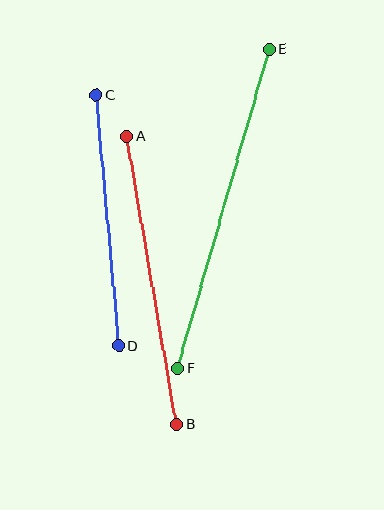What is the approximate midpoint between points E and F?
The midpoint is at approximately (223, 209) pixels.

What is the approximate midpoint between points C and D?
The midpoint is at approximately (108, 221) pixels.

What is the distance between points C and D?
The distance is approximately 252 pixels.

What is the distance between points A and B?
The distance is approximately 292 pixels.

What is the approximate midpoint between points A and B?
The midpoint is at approximately (152, 280) pixels.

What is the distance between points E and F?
The distance is approximately 333 pixels.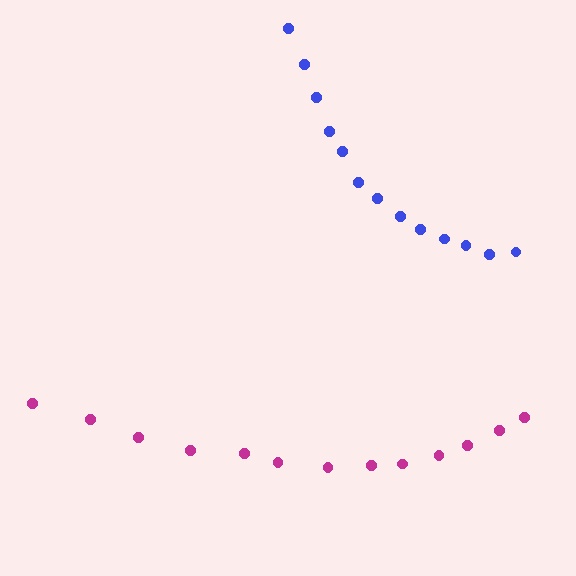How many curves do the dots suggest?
There are 2 distinct paths.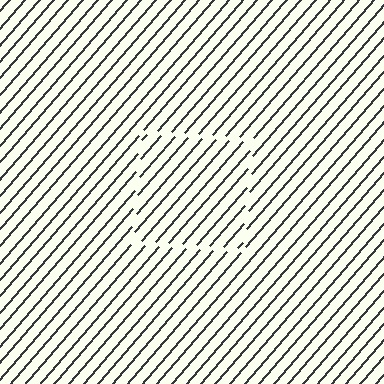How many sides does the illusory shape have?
4 sides — the line-ends trace a square.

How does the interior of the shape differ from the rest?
The interior of the shape contains the same grating, shifted by half a period — the contour is defined by the phase discontinuity where line-ends from the inner and outer gratings abut.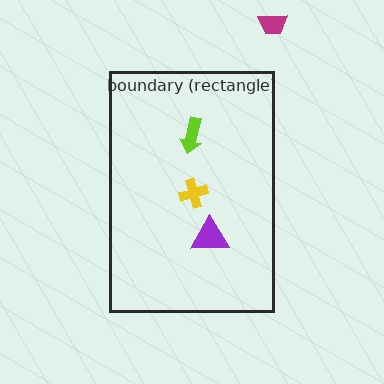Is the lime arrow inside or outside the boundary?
Inside.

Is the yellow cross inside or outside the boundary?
Inside.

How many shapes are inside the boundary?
3 inside, 1 outside.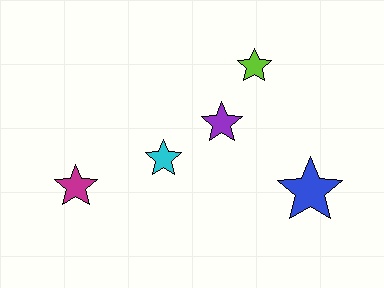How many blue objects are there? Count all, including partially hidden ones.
There is 1 blue object.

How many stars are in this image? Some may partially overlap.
There are 5 stars.